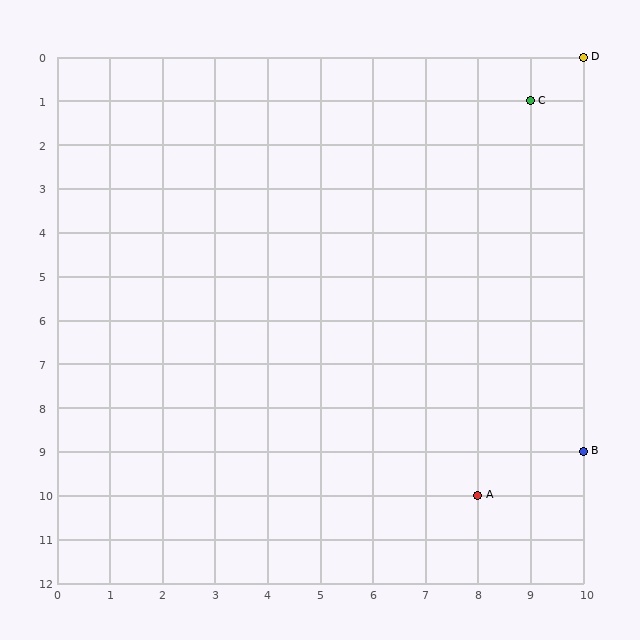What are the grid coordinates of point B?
Point B is at grid coordinates (10, 9).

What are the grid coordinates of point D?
Point D is at grid coordinates (10, 0).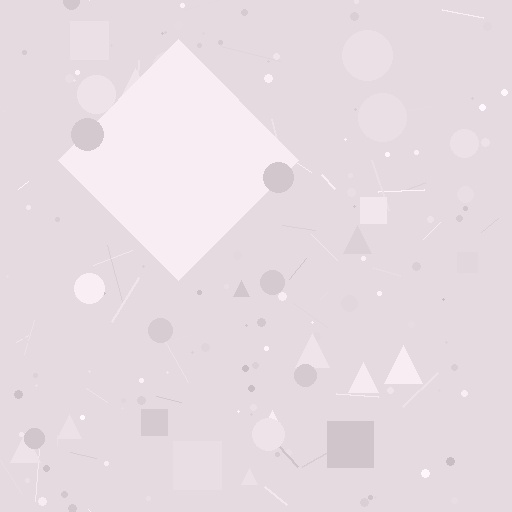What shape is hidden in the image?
A diamond is hidden in the image.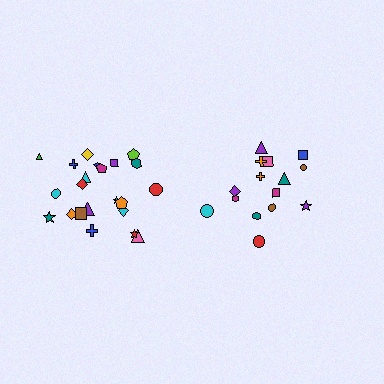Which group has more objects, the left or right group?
The left group.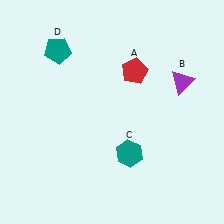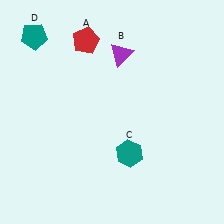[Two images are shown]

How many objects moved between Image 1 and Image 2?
3 objects moved between the two images.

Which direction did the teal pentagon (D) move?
The teal pentagon (D) moved left.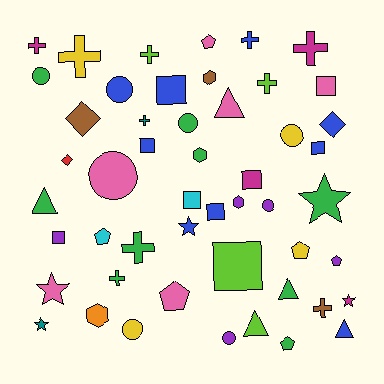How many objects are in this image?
There are 50 objects.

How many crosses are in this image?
There are 10 crosses.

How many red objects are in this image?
There is 1 red object.